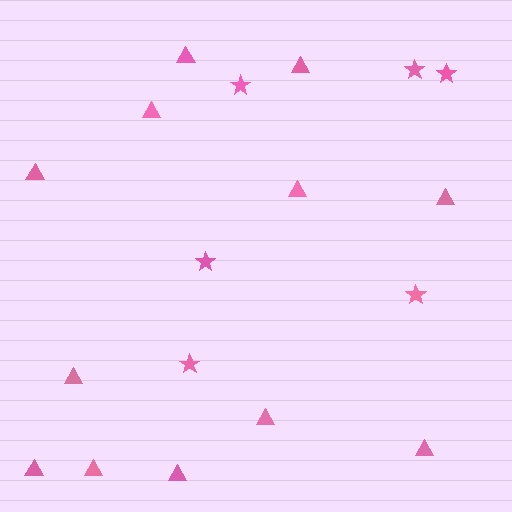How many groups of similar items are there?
There are 2 groups: one group of stars (6) and one group of triangles (12).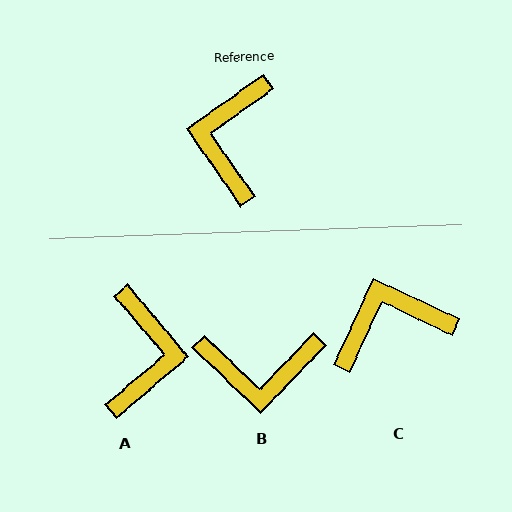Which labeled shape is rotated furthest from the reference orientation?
A, about 175 degrees away.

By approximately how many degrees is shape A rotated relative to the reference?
Approximately 175 degrees clockwise.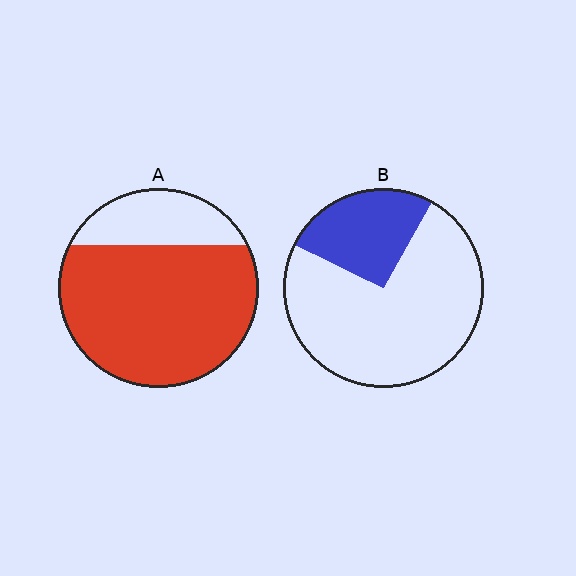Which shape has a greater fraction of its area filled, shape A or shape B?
Shape A.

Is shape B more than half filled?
No.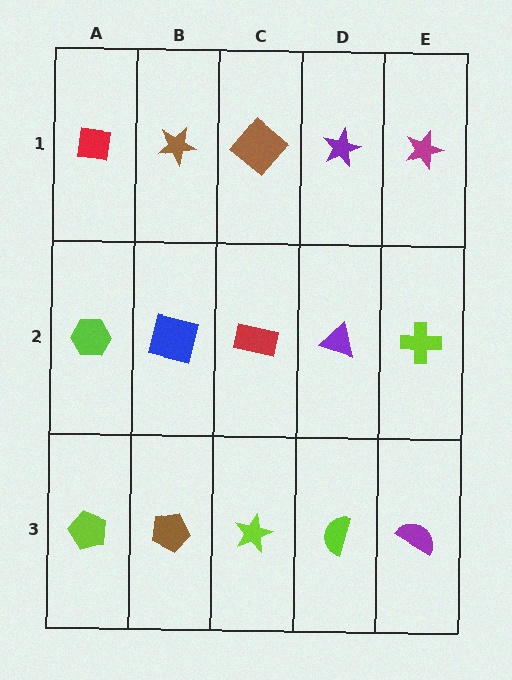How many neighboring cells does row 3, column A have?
2.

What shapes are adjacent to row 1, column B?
A blue square (row 2, column B), a red square (row 1, column A), a brown diamond (row 1, column C).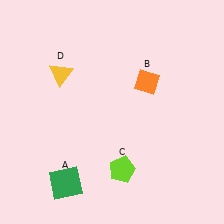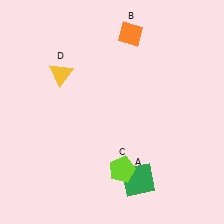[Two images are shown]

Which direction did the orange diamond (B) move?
The orange diamond (B) moved up.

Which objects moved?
The objects that moved are: the green square (A), the orange diamond (B).